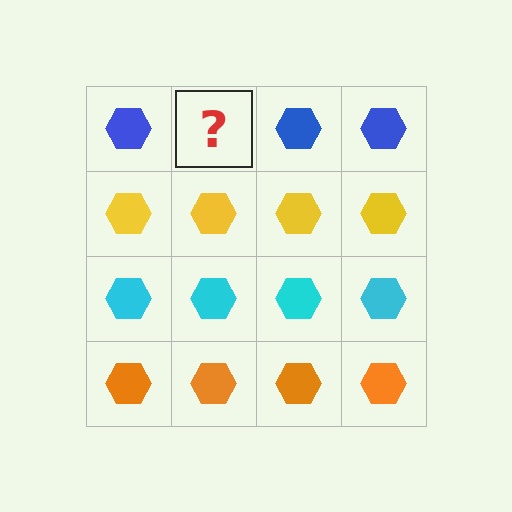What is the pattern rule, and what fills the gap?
The rule is that each row has a consistent color. The gap should be filled with a blue hexagon.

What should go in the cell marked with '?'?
The missing cell should contain a blue hexagon.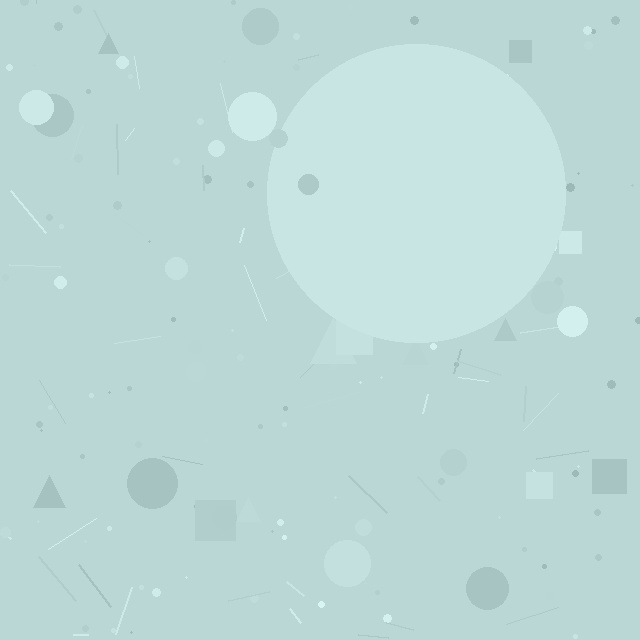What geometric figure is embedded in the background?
A circle is embedded in the background.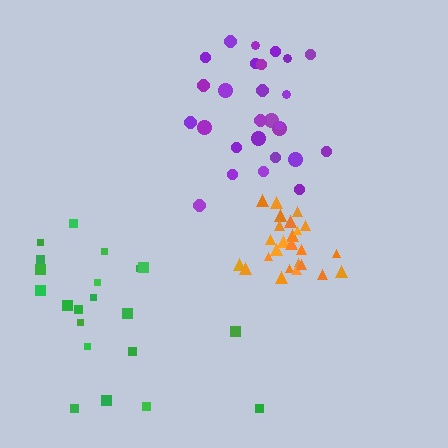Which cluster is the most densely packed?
Orange.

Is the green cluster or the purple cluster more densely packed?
Purple.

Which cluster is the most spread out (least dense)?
Green.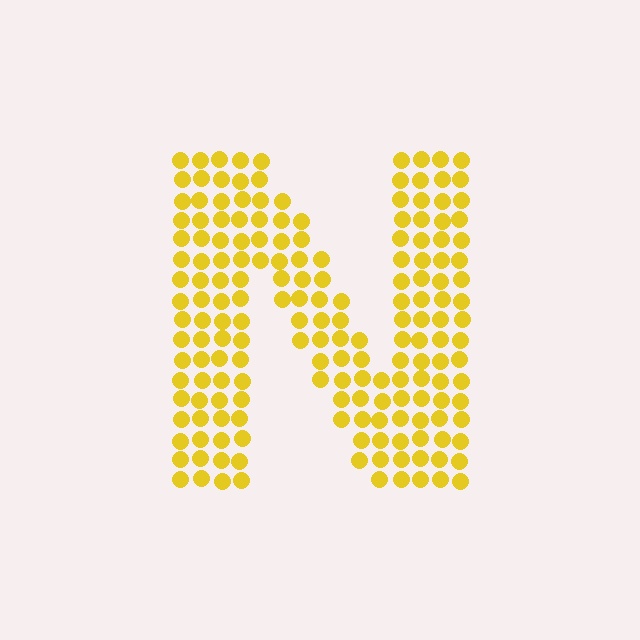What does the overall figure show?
The overall figure shows the letter N.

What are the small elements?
The small elements are circles.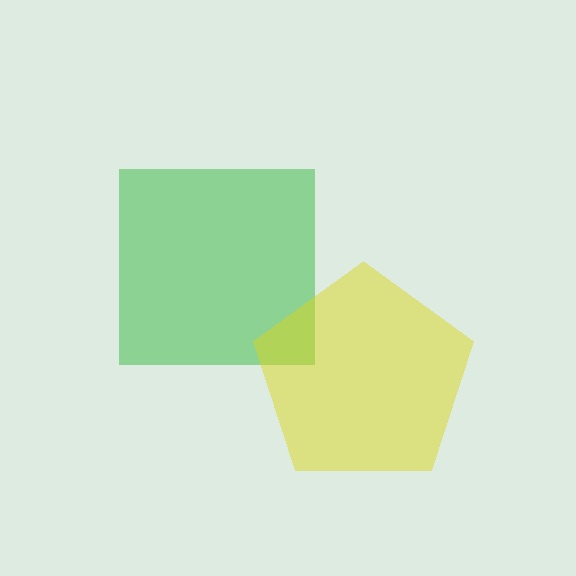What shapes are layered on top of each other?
The layered shapes are: a green square, a yellow pentagon.